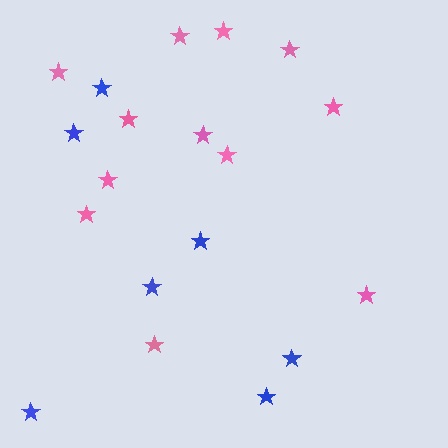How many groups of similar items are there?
There are 2 groups: one group of pink stars (12) and one group of blue stars (7).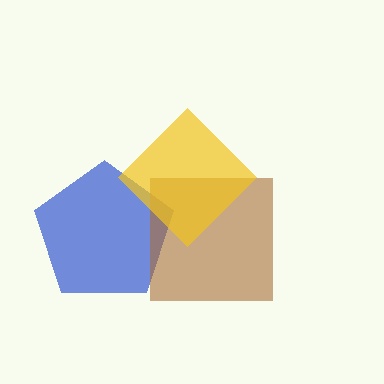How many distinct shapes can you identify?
There are 3 distinct shapes: a blue pentagon, a brown square, a yellow diamond.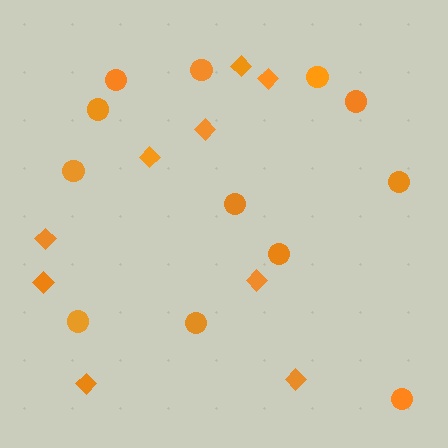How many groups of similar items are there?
There are 2 groups: one group of diamonds (9) and one group of circles (12).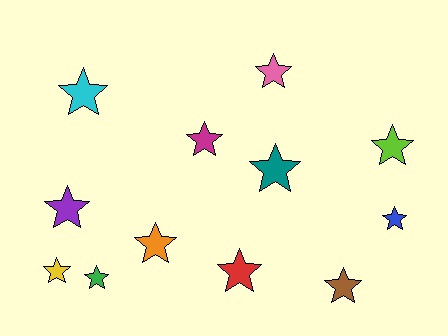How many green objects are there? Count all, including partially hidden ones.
There is 1 green object.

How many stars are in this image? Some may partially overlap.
There are 12 stars.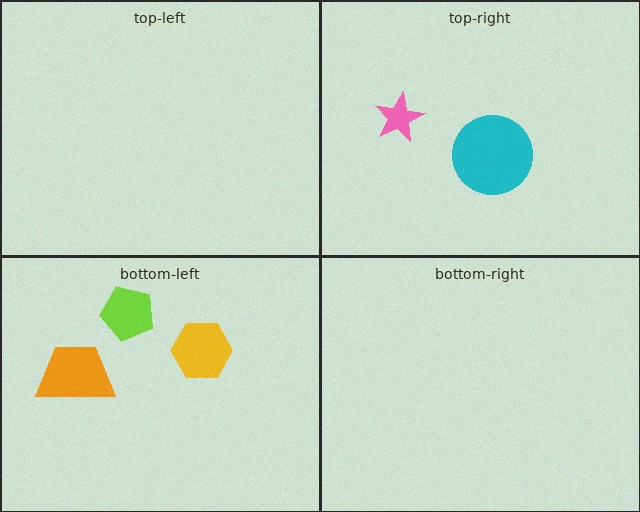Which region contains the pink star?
The top-right region.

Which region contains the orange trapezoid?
The bottom-left region.